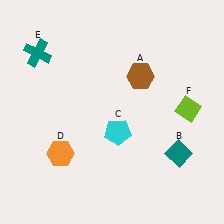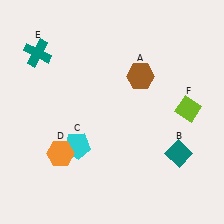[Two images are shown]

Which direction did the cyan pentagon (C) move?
The cyan pentagon (C) moved left.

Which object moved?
The cyan pentagon (C) moved left.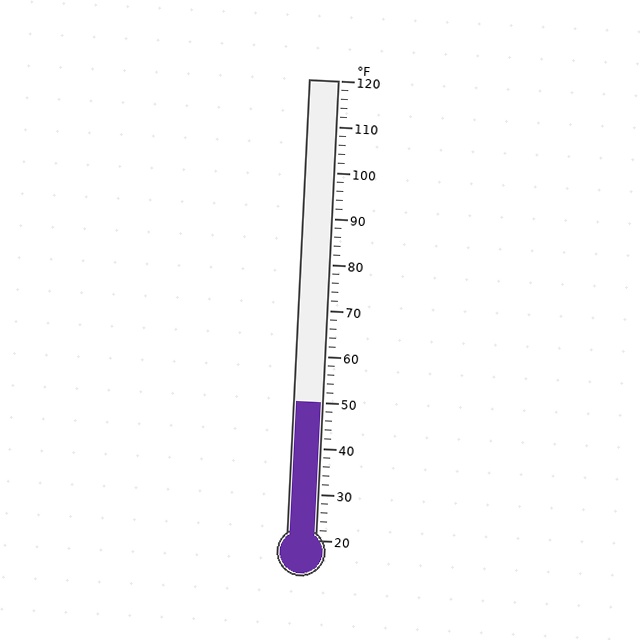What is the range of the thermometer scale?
The thermometer scale ranges from 20°F to 120°F.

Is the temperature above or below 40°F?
The temperature is above 40°F.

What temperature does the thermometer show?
The thermometer shows approximately 50°F.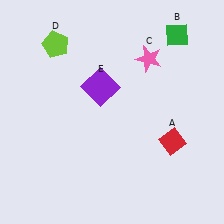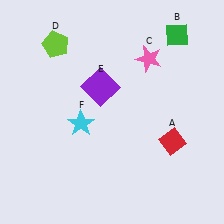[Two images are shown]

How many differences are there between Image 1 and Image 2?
There is 1 difference between the two images.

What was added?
A cyan star (F) was added in Image 2.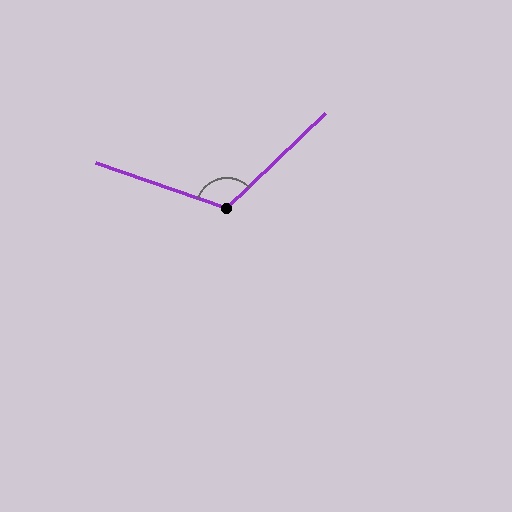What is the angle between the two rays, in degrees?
Approximately 117 degrees.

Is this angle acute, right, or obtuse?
It is obtuse.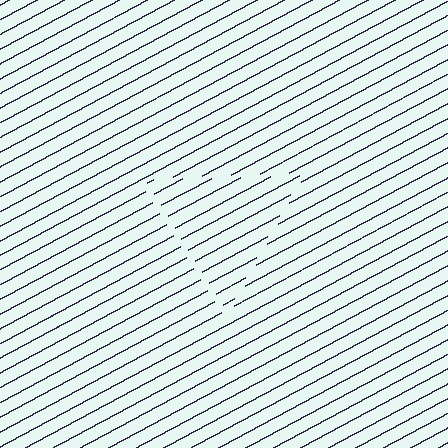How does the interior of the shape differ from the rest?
The interior of the shape contains the same grating, shifted by half a period — the contour is defined by the phase discontinuity where line-ends from the inner and outer gratings abut.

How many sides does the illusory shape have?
3 sides — the line-ends trace a triangle.